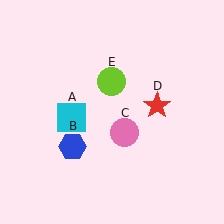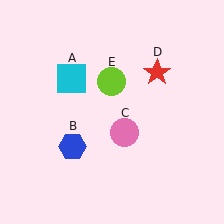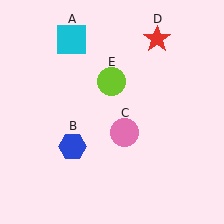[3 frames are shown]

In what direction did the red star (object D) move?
The red star (object D) moved up.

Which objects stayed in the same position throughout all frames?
Blue hexagon (object B) and pink circle (object C) and lime circle (object E) remained stationary.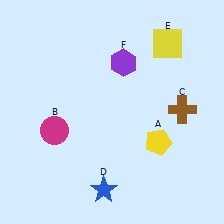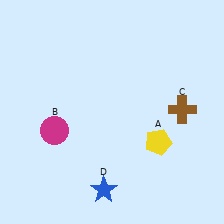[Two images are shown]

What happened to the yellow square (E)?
The yellow square (E) was removed in Image 2. It was in the top-right area of Image 1.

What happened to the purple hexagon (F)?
The purple hexagon (F) was removed in Image 2. It was in the top-right area of Image 1.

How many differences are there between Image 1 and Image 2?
There are 2 differences between the two images.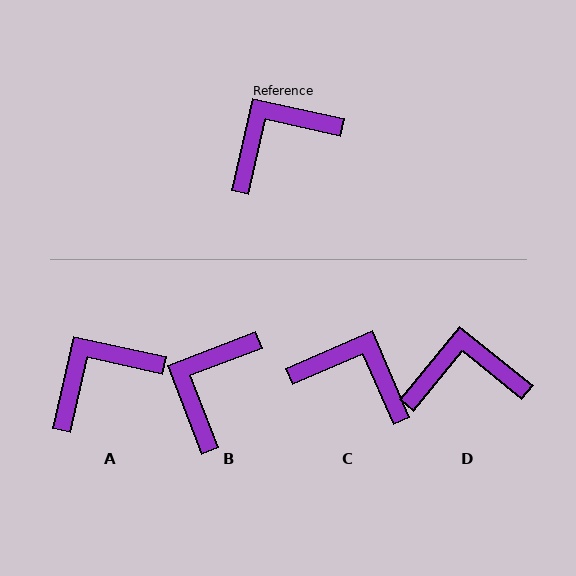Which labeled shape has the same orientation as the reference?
A.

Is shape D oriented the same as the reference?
No, it is off by about 26 degrees.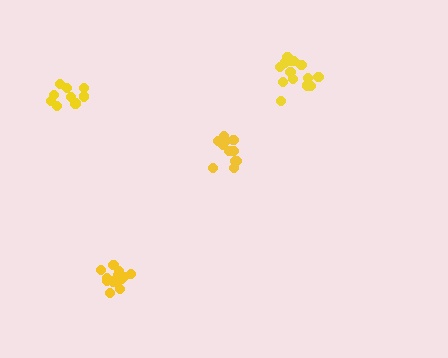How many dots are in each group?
Group 1: 13 dots, Group 2: 9 dots, Group 3: 14 dots, Group 4: 11 dots (47 total).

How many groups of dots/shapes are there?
There are 4 groups.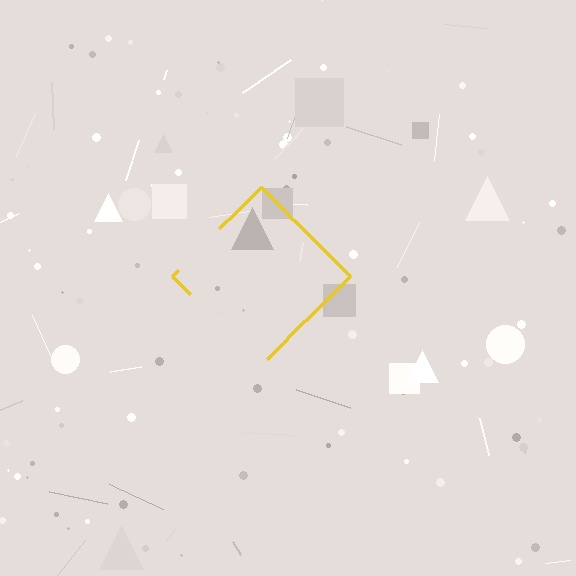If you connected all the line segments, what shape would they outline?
They would outline a diamond.